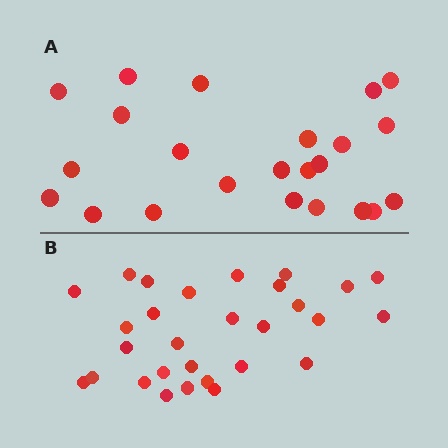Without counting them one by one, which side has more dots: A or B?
Region B (the bottom region) has more dots.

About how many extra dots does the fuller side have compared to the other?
Region B has about 6 more dots than region A.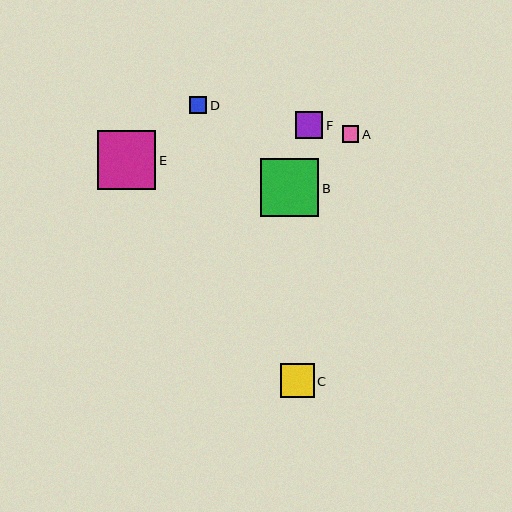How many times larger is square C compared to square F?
Square C is approximately 1.3 times the size of square F.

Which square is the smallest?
Square A is the smallest with a size of approximately 17 pixels.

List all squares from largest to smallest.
From largest to smallest: E, B, C, F, D, A.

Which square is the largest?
Square E is the largest with a size of approximately 59 pixels.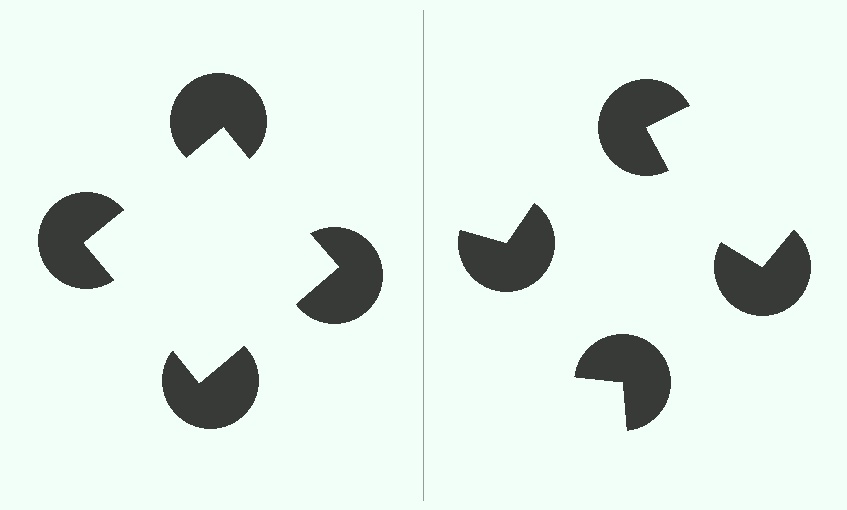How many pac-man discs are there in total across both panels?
8 — 4 on each side.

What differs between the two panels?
The pac-man discs are positioned identically on both sides; only the wedge orientations differ. On the left they align to a square; on the right they are misaligned.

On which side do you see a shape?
An illusory square appears on the left side. On the right side the wedge cuts are rotated, so no coherent shape forms.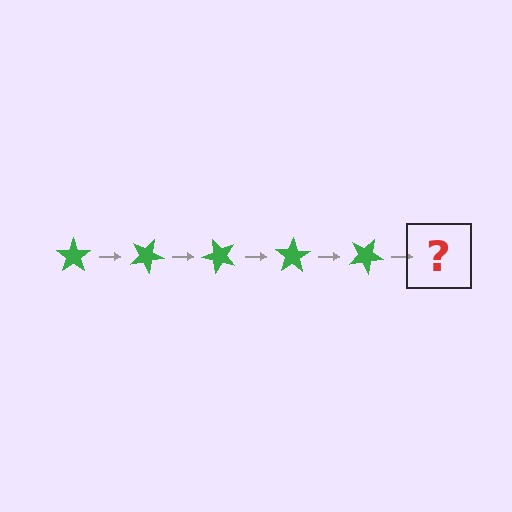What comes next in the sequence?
The next element should be a green star rotated 125 degrees.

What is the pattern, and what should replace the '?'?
The pattern is that the star rotates 25 degrees each step. The '?' should be a green star rotated 125 degrees.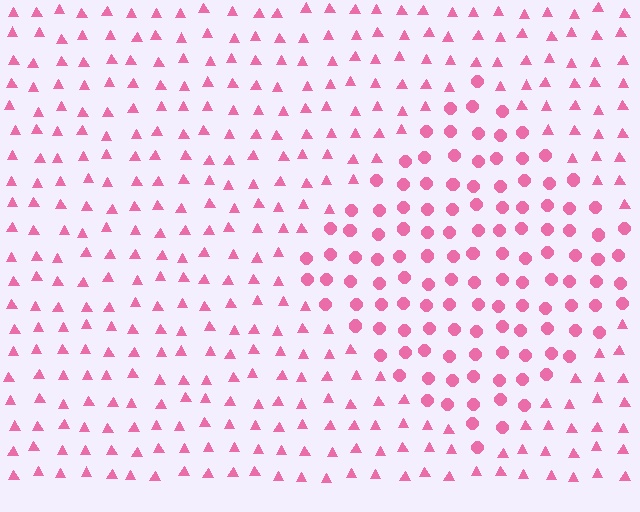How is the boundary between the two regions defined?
The boundary is defined by a change in element shape: circles inside vs. triangles outside. All elements share the same color and spacing.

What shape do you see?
I see a diamond.